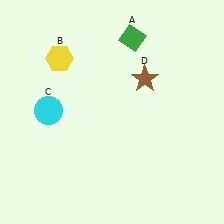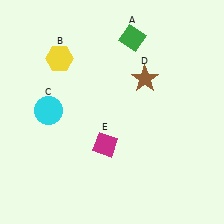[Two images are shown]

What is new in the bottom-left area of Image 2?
A magenta diamond (E) was added in the bottom-left area of Image 2.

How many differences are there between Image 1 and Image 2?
There is 1 difference between the two images.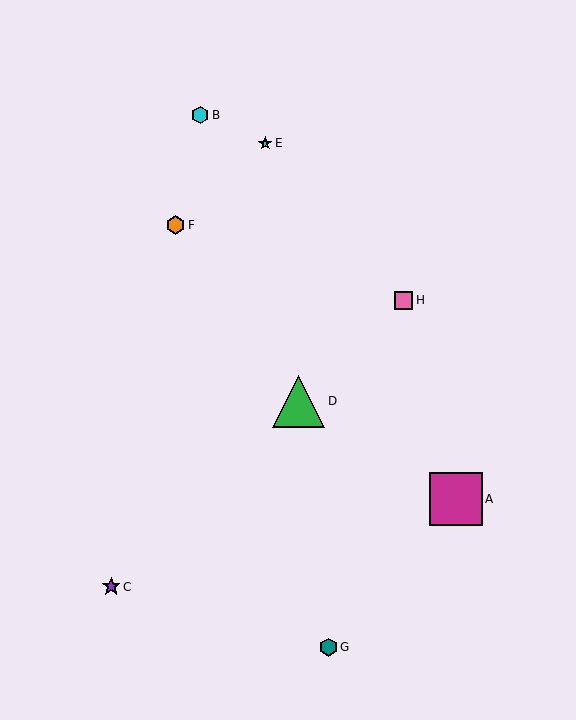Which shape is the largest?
The magenta square (labeled A) is the largest.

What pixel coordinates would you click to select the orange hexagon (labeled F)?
Click at (176, 225) to select the orange hexagon F.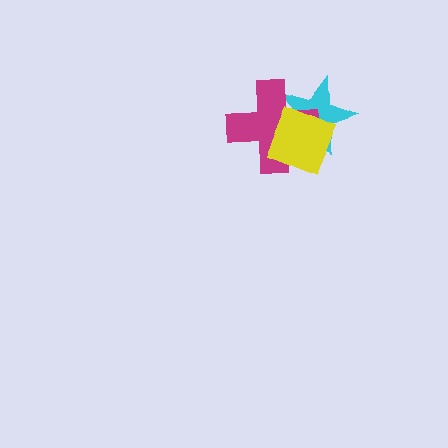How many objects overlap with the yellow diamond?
2 objects overlap with the yellow diamond.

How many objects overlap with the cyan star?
2 objects overlap with the cyan star.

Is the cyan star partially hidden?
Yes, it is partially covered by another shape.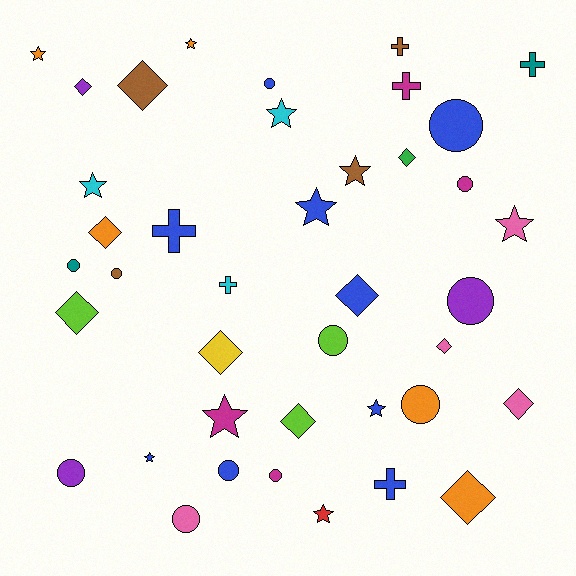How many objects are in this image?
There are 40 objects.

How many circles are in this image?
There are 12 circles.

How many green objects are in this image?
There is 1 green object.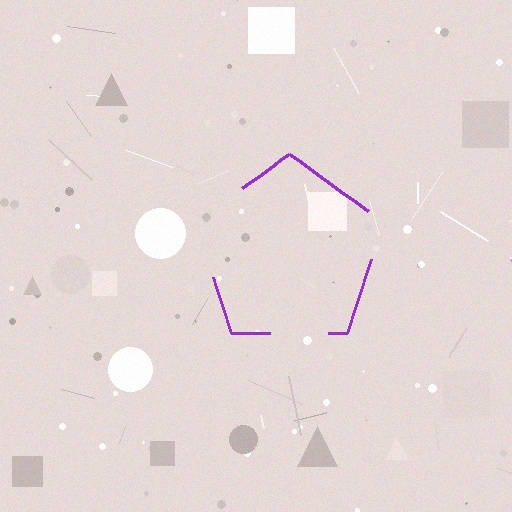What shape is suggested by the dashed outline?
The dashed outline suggests a pentagon.